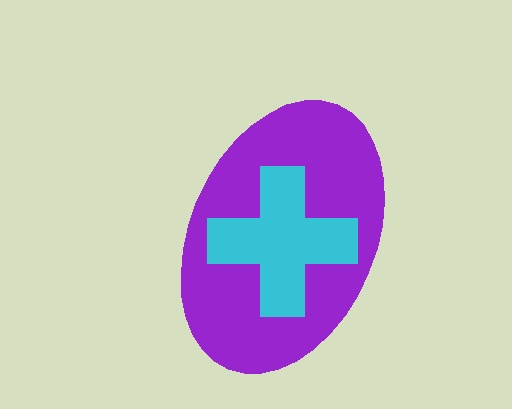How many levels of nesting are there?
2.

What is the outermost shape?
The purple ellipse.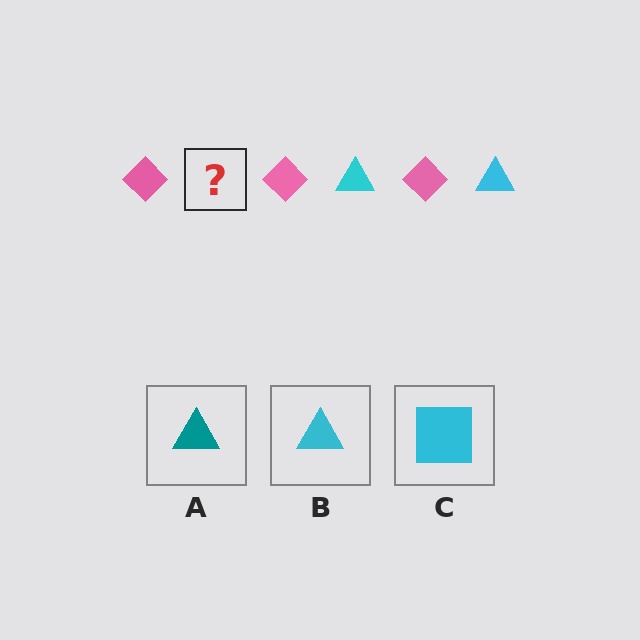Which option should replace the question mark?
Option B.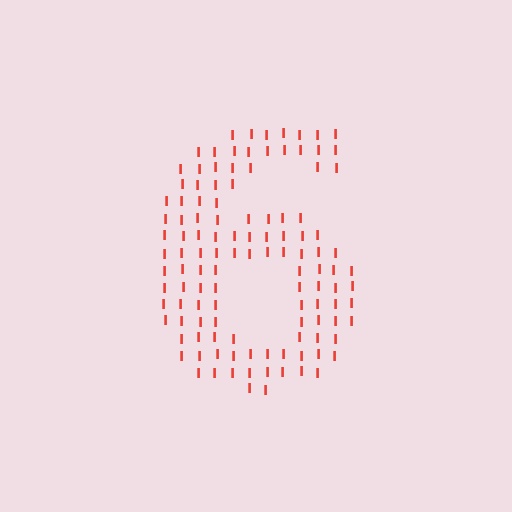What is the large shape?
The large shape is the digit 6.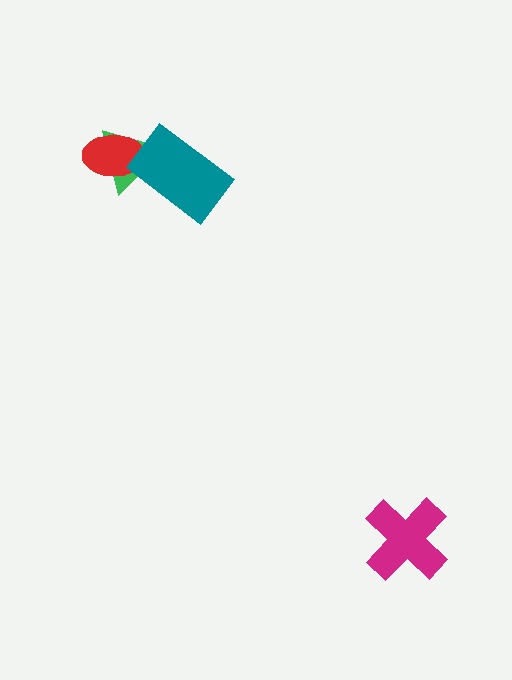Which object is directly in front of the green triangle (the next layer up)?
The red ellipse is directly in front of the green triangle.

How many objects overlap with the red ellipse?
2 objects overlap with the red ellipse.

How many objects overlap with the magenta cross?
0 objects overlap with the magenta cross.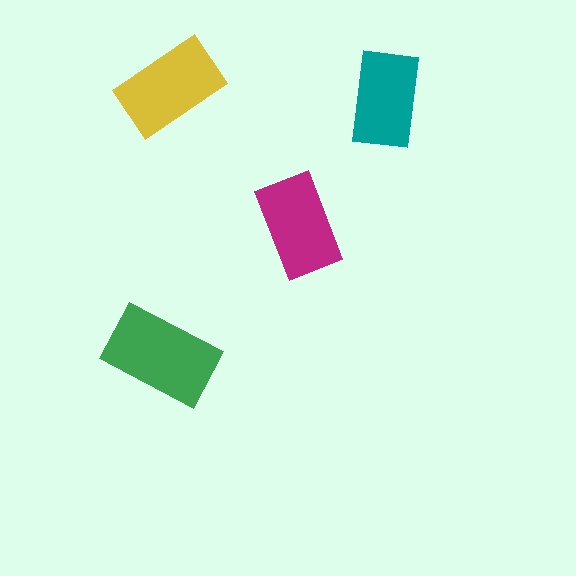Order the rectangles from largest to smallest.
the green one, the yellow one, the magenta one, the teal one.